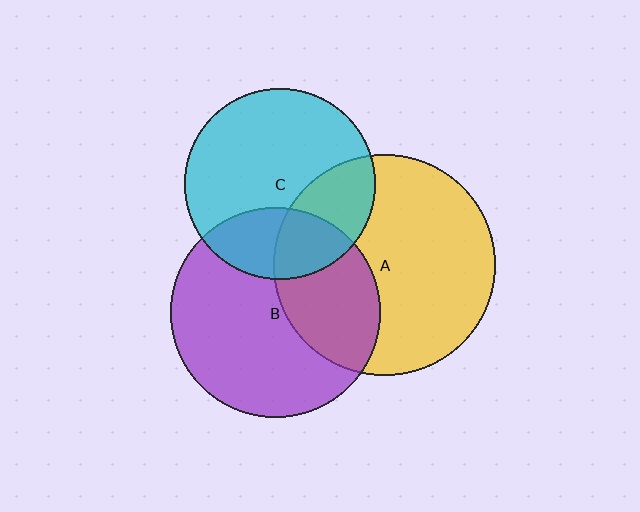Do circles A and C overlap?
Yes.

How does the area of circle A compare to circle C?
Approximately 1.3 times.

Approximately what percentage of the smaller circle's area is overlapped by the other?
Approximately 30%.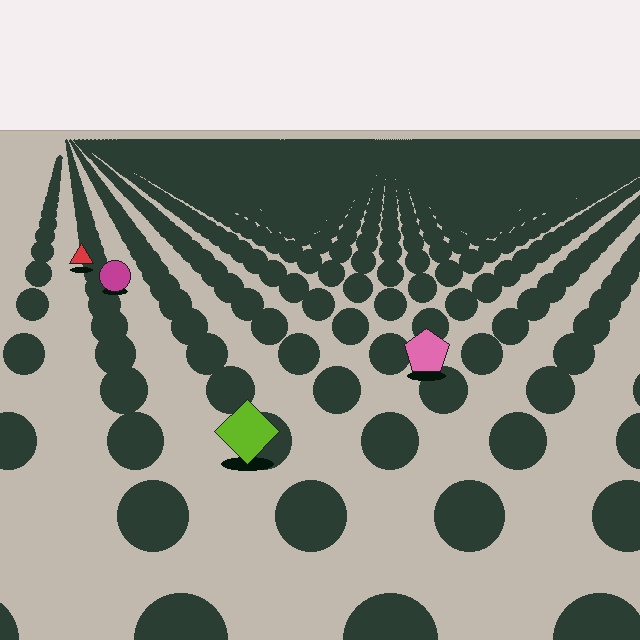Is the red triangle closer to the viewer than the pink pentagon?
No. The pink pentagon is closer — you can tell from the texture gradient: the ground texture is coarser near it.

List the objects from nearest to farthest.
From nearest to farthest: the lime diamond, the pink pentagon, the magenta circle, the red triangle.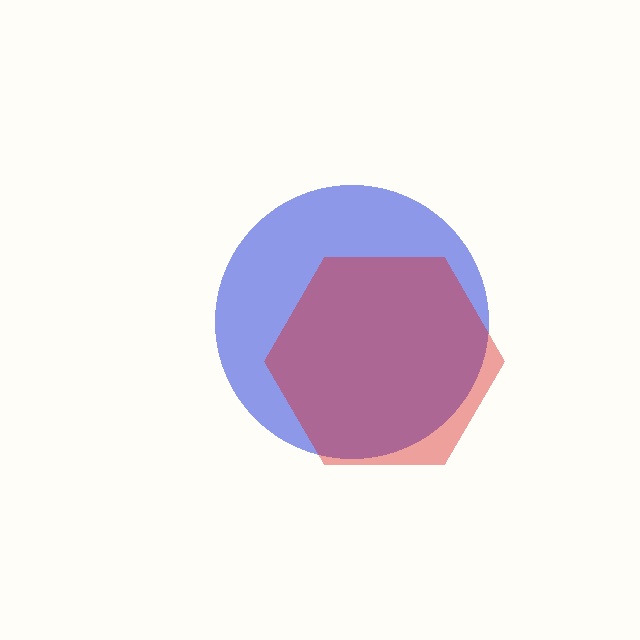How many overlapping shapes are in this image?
There are 2 overlapping shapes in the image.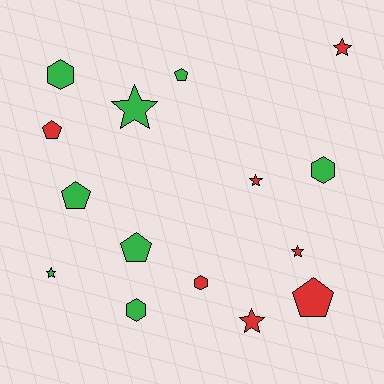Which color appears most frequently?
Green, with 8 objects.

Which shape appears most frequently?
Star, with 6 objects.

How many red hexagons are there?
There is 1 red hexagon.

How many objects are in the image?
There are 15 objects.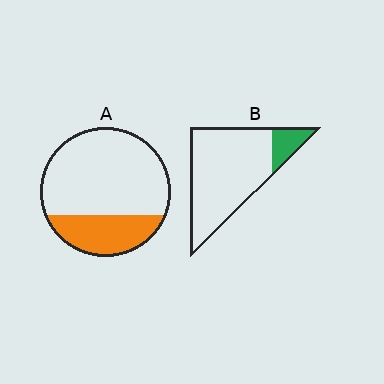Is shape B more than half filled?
No.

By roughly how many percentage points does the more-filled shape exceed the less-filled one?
By roughly 15 percentage points (A over B).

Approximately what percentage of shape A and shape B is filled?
A is approximately 30% and B is approximately 15%.